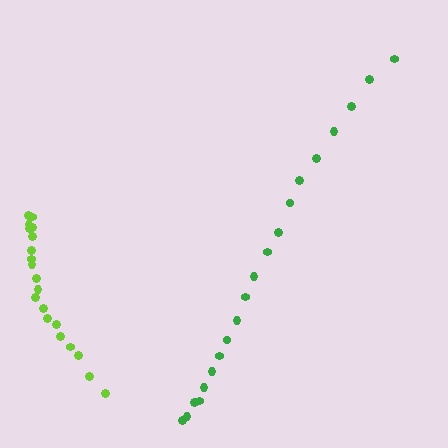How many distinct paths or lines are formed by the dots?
There are 2 distinct paths.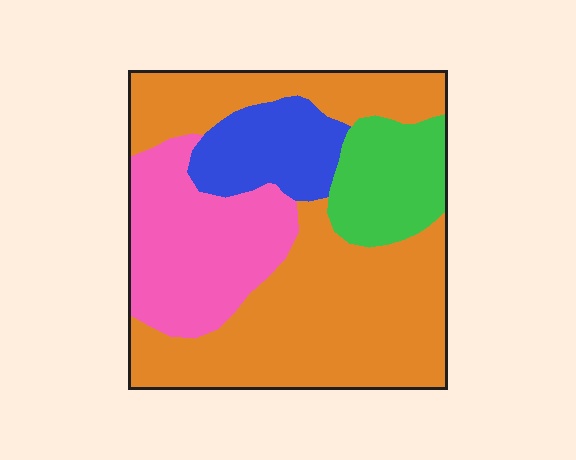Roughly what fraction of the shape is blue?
Blue covers roughly 10% of the shape.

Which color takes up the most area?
Orange, at roughly 55%.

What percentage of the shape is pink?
Pink takes up about one quarter (1/4) of the shape.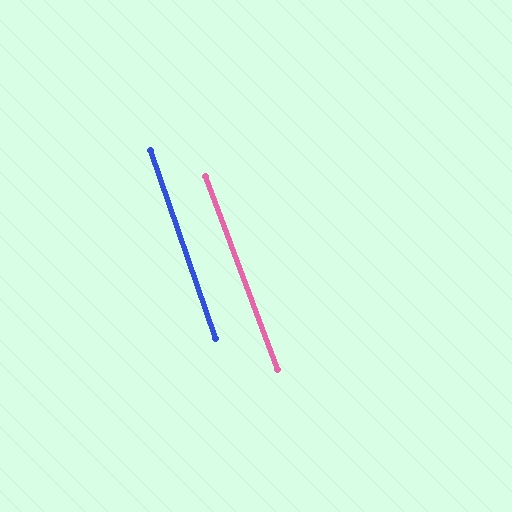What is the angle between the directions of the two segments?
Approximately 1 degree.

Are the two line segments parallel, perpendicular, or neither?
Parallel — their directions differ by only 1.3°.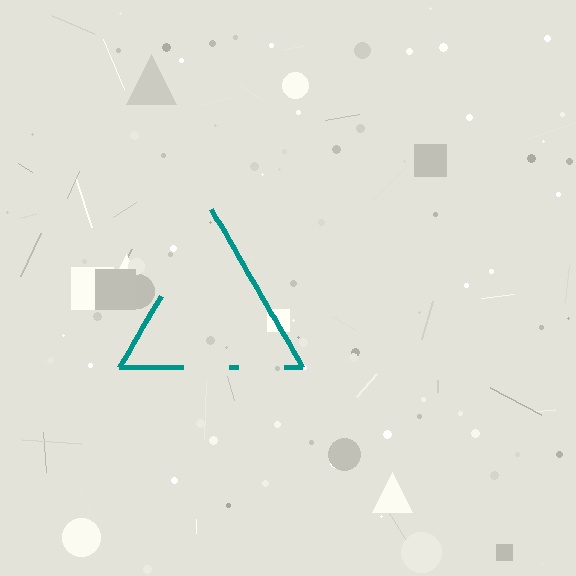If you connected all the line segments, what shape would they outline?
They would outline a triangle.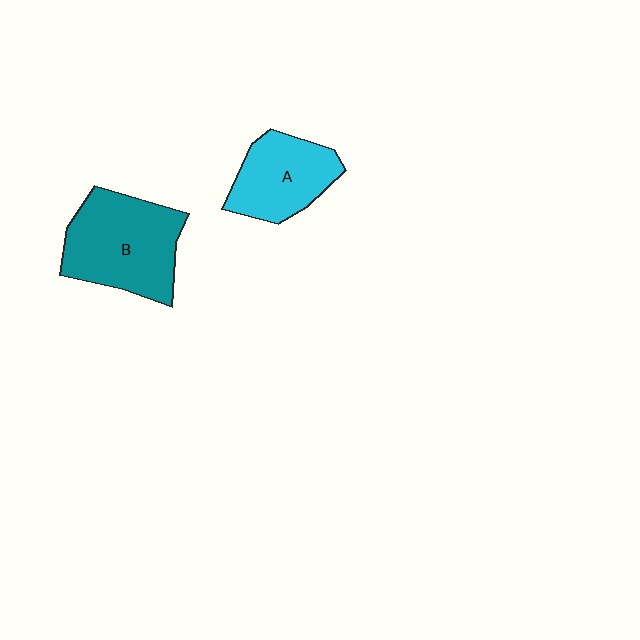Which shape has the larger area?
Shape B (teal).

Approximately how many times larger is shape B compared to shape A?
Approximately 1.4 times.